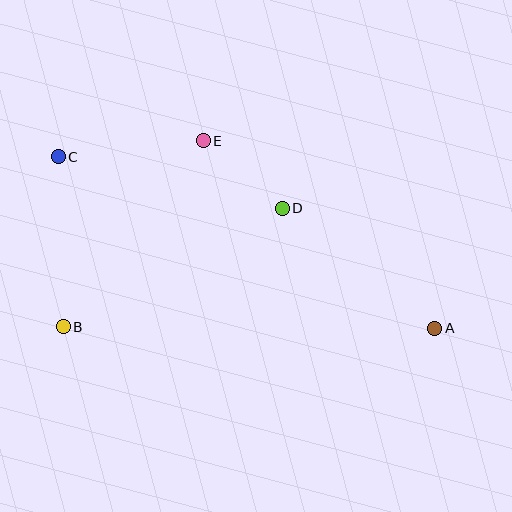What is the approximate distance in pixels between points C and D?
The distance between C and D is approximately 230 pixels.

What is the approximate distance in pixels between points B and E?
The distance between B and E is approximately 233 pixels.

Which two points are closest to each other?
Points D and E are closest to each other.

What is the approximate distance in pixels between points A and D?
The distance between A and D is approximately 194 pixels.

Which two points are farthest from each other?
Points A and C are farthest from each other.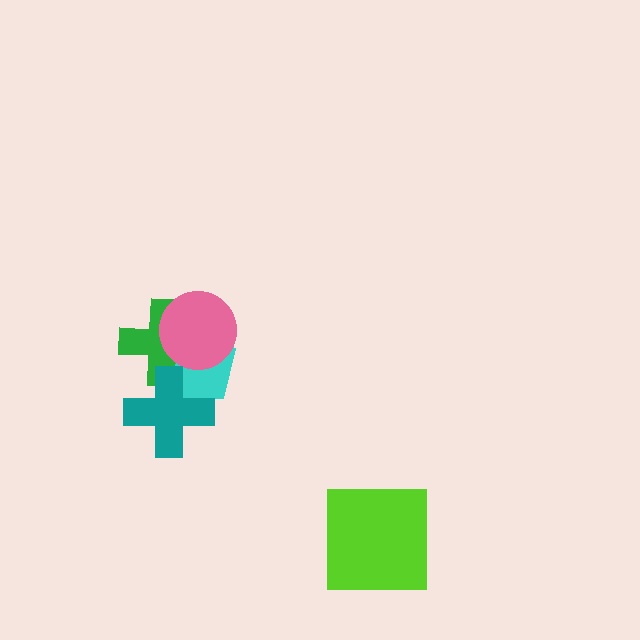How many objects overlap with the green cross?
3 objects overlap with the green cross.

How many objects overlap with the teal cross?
2 objects overlap with the teal cross.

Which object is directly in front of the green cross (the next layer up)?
The pink circle is directly in front of the green cross.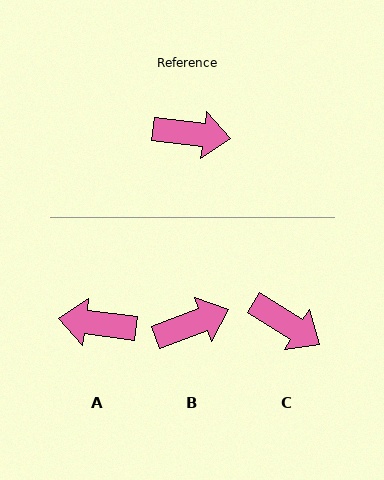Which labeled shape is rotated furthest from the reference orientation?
A, about 180 degrees away.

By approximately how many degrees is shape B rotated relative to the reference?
Approximately 28 degrees counter-clockwise.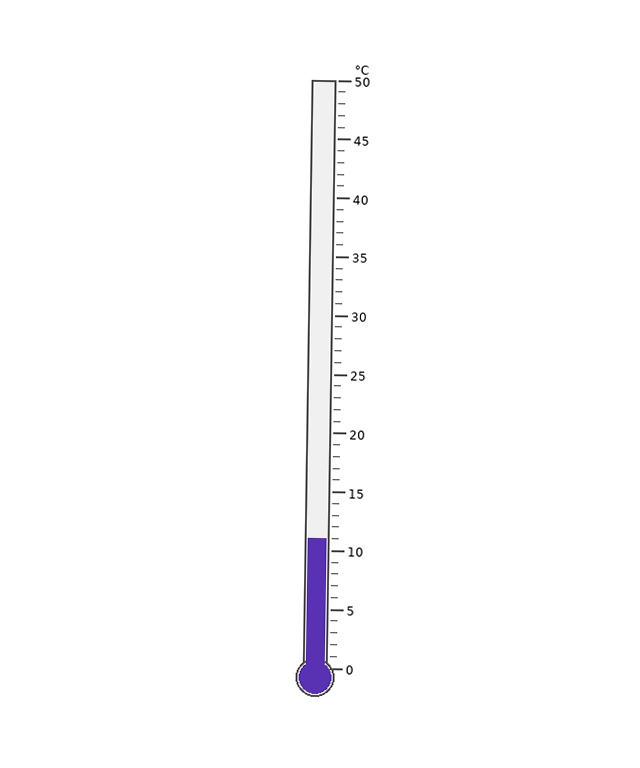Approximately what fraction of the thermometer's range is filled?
The thermometer is filled to approximately 20% of its range.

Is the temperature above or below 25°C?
The temperature is below 25°C.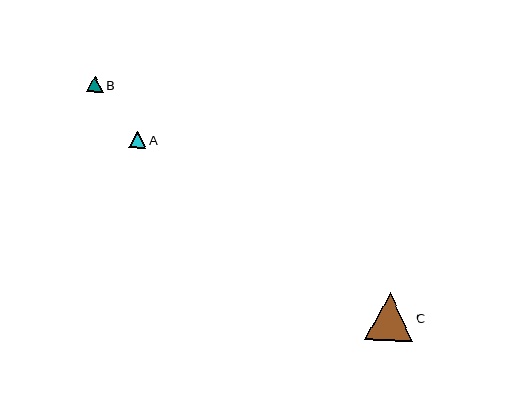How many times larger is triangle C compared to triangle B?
Triangle C is approximately 2.9 times the size of triangle B.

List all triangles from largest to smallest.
From largest to smallest: C, B, A.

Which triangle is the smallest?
Triangle A is the smallest with a size of approximately 17 pixels.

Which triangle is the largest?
Triangle C is the largest with a size of approximately 48 pixels.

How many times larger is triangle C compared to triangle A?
Triangle C is approximately 2.9 times the size of triangle A.